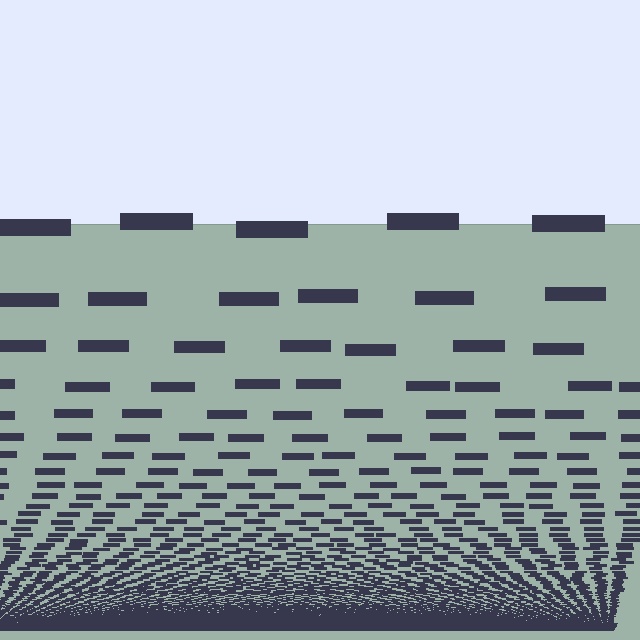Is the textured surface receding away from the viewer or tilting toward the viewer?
The surface appears to tilt toward the viewer. Texture elements get larger and sparser toward the top.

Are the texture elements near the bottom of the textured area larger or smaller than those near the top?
Smaller. The gradient is inverted — elements near the bottom are smaller and denser.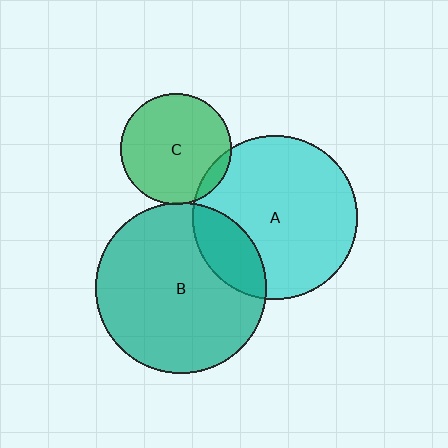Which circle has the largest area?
Circle B (teal).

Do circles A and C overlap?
Yes.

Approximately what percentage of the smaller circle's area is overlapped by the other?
Approximately 10%.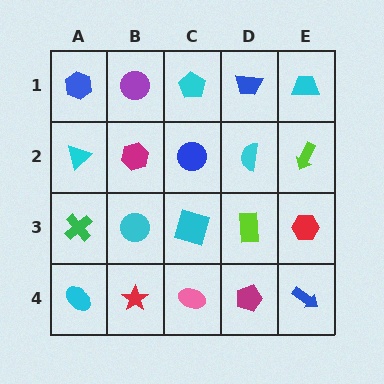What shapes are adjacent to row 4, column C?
A cyan square (row 3, column C), a red star (row 4, column B), a magenta pentagon (row 4, column D).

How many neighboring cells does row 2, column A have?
3.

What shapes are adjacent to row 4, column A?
A green cross (row 3, column A), a red star (row 4, column B).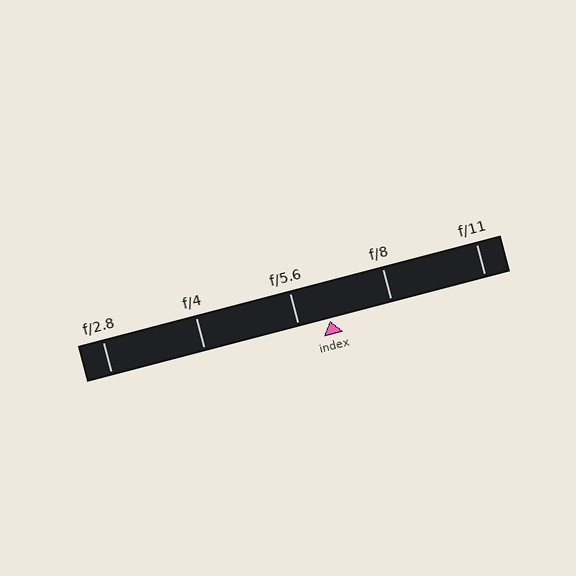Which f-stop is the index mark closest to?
The index mark is closest to f/5.6.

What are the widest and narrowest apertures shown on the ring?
The widest aperture shown is f/2.8 and the narrowest is f/11.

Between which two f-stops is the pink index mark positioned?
The index mark is between f/5.6 and f/8.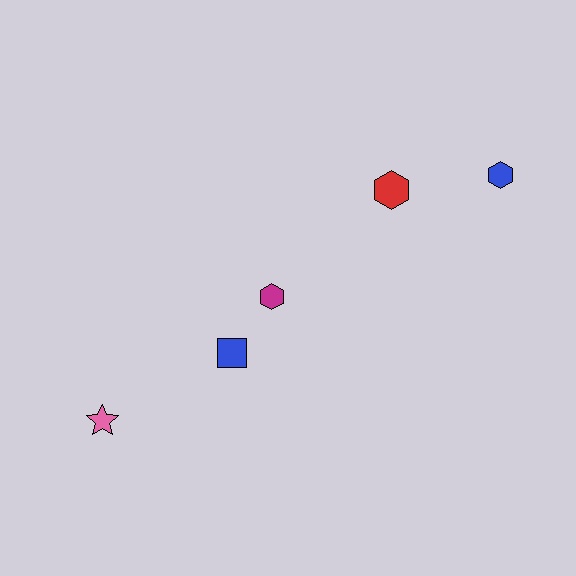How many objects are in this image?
There are 5 objects.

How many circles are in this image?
There are no circles.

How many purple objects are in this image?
There are no purple objects.